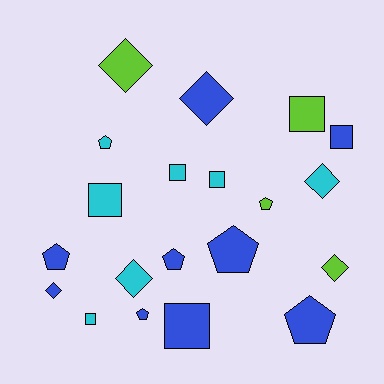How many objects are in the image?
There are 20 objects.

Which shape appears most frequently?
Square, with 7 objects.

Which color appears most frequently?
Blue, with 9 objects.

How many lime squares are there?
There is 1 lime square.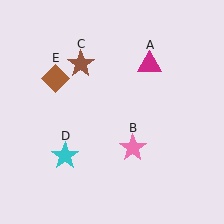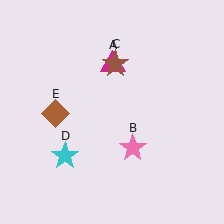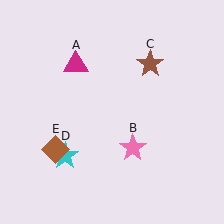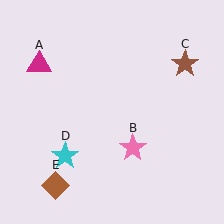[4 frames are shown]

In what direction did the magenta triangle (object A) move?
The magenta triangle (object A) moved left.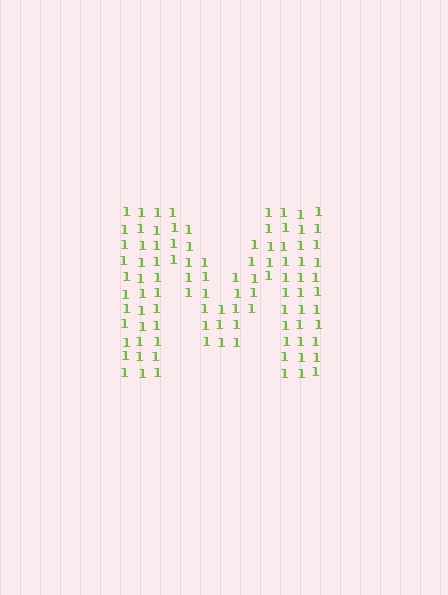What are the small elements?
The small elements are digit 1's.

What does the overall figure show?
The overall figure shows the letter M.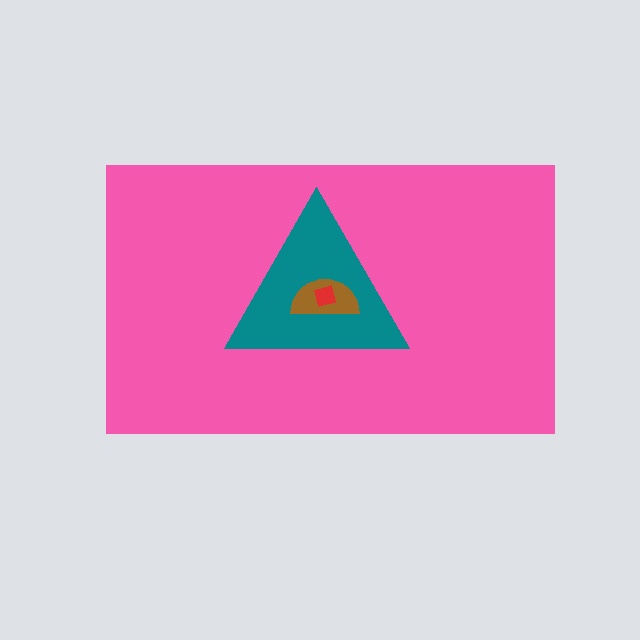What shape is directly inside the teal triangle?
The brown semicircle.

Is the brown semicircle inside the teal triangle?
Yes.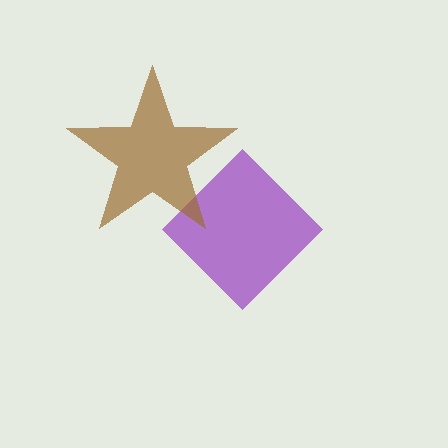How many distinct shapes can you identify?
There are 2 distinct shapes: a purple diamond, a brown star.